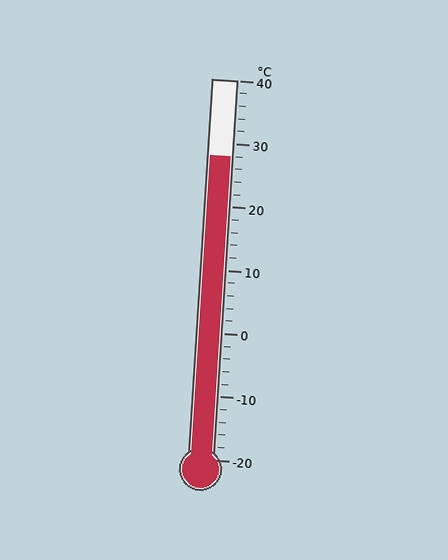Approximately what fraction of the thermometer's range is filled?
The thermometer is filled to approximately 80% of its range.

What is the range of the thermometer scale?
The thermometer scale ranges from -20°C to 40°C.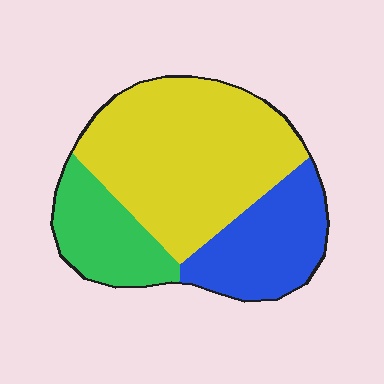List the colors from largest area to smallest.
From largest to smallest: yellow, blue, green.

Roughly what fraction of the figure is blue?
Blue covers about 25% of the figure.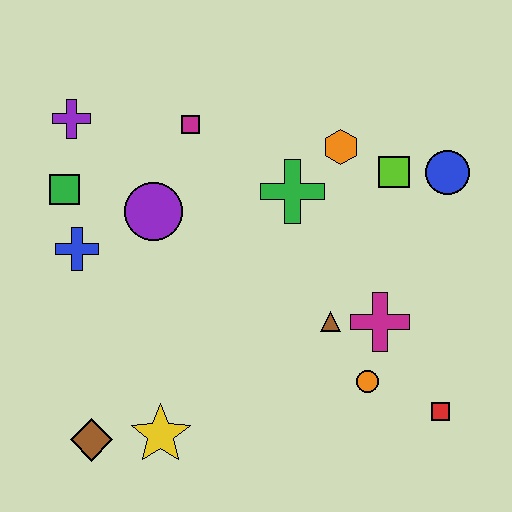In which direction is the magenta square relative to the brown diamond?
The magenta square is above the brown diamond.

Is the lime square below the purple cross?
Yes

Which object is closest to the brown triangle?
The magenta cross is closest to the brown triangle.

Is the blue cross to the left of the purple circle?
Yes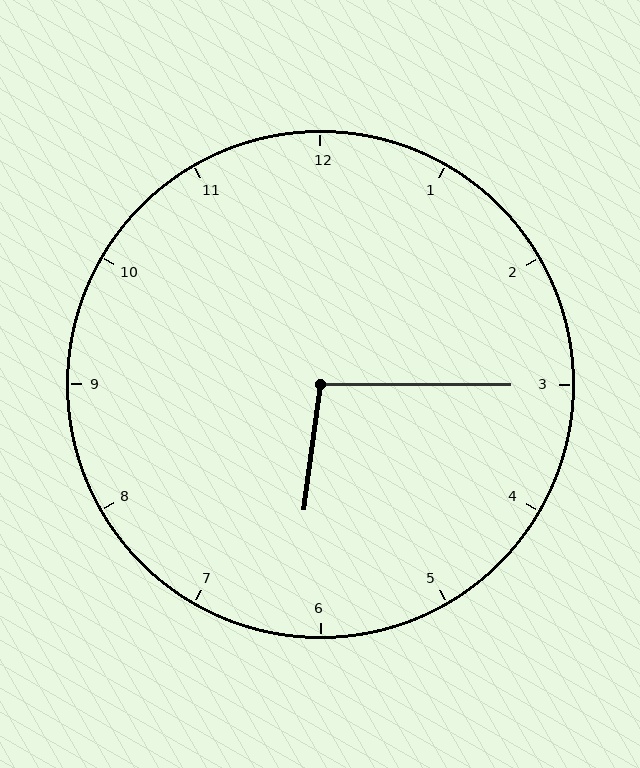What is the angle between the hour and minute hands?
Approximately 98 degrees.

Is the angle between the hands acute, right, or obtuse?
It is obtuse.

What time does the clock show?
6:15.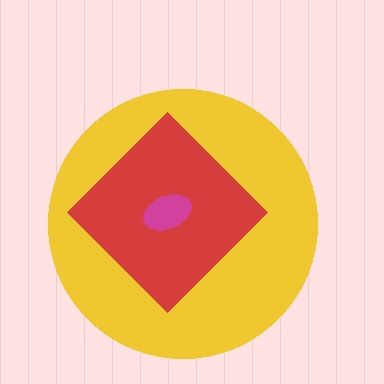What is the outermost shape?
The yellow circle.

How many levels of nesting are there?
3.